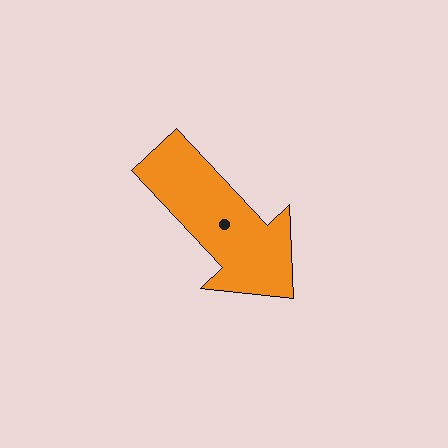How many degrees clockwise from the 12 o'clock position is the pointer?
Approximately 137 degrees.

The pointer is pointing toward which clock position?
Roughly 5 o'clock.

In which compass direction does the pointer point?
Southeast.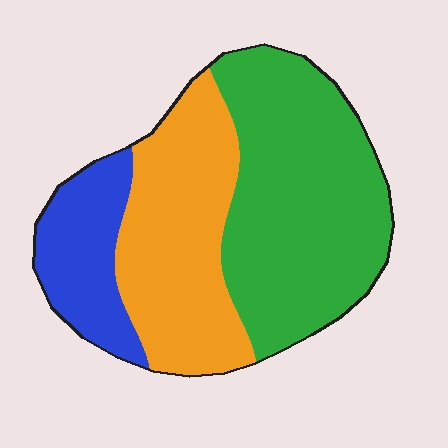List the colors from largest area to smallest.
From largest to smallest: green, orange, blue.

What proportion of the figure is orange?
Orange covers roughly 35% of the figure.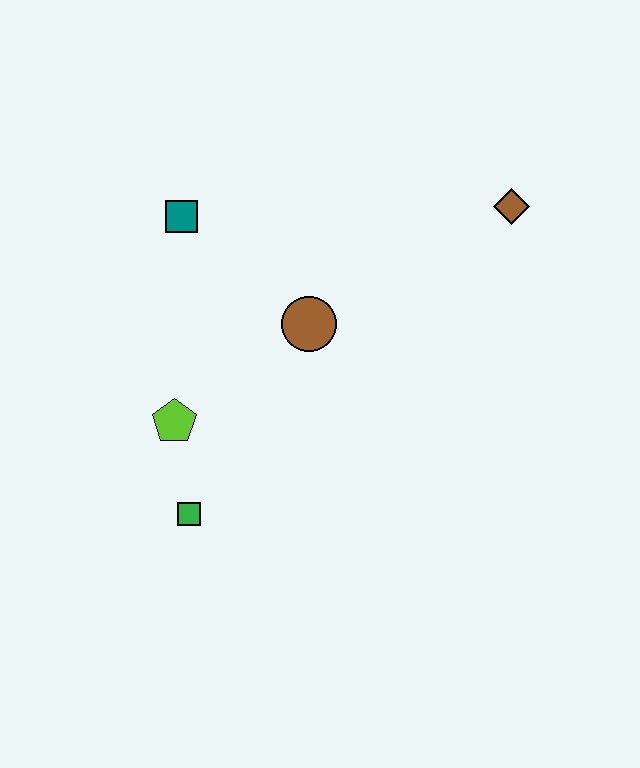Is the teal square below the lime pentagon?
No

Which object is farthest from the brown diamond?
The green square is farthest from the brown diamond.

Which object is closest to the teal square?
The brown circle is closest to the teal square.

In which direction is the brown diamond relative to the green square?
The brown diamond is to the right of the green square.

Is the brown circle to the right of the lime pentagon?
Yes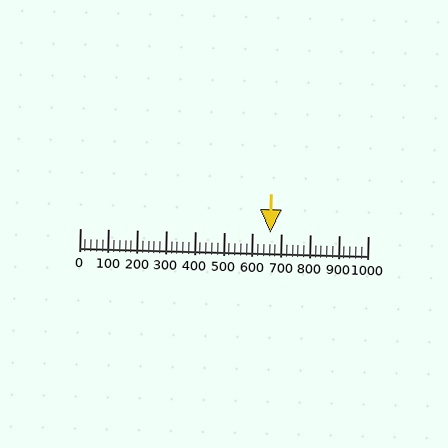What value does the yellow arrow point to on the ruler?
The yellow arrow points to approximately 660.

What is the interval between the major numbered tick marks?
The major tick marks are spaced 100 units apart.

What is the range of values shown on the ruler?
The ruler shows values from 0 to 1000.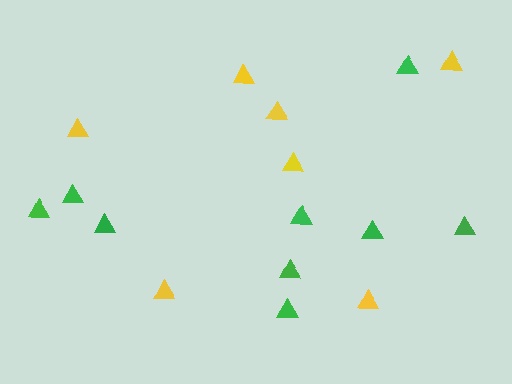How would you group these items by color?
There are 2 groups: one group of yellow triangles (7) and one group of green triangles (9).